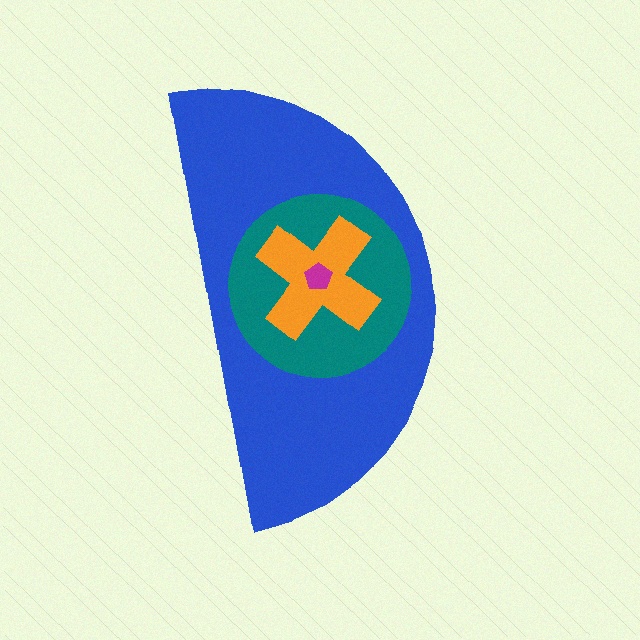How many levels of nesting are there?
4.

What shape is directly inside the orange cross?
The magenta pentagon.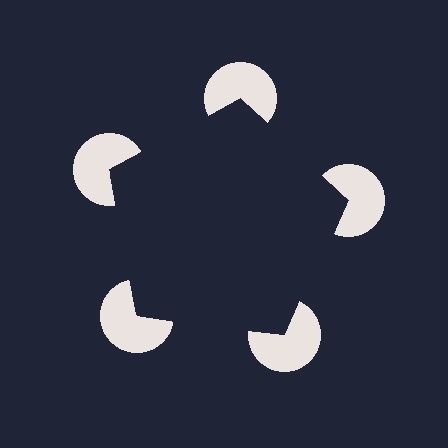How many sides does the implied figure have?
5 sides.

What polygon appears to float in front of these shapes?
An illusory pentagon — its edges are inferred from the aligned wedge cuts in the pac-man discs, not physically drawn.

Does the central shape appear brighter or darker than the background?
It typically appears slightly darker than the background, even though no actual brightness change is drawn.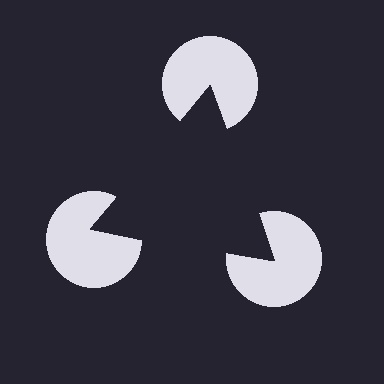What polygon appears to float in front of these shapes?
An illusory triangle — its edges are inferred from the aligned wedge cuts in the pac-man discs, not physically drawn.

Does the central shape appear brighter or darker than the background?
It typically appears slightly darker than the background, even though no actual brightness change is drawn.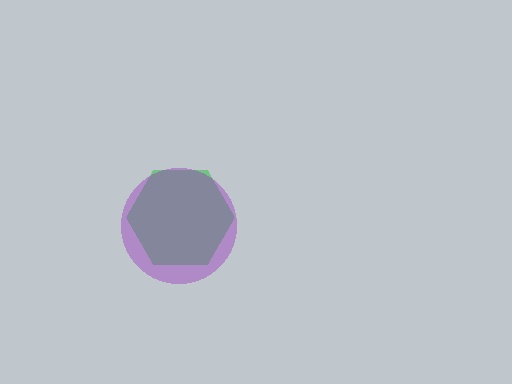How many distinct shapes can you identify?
There are 2 distinct shapes: a green hexagon, a purple circle.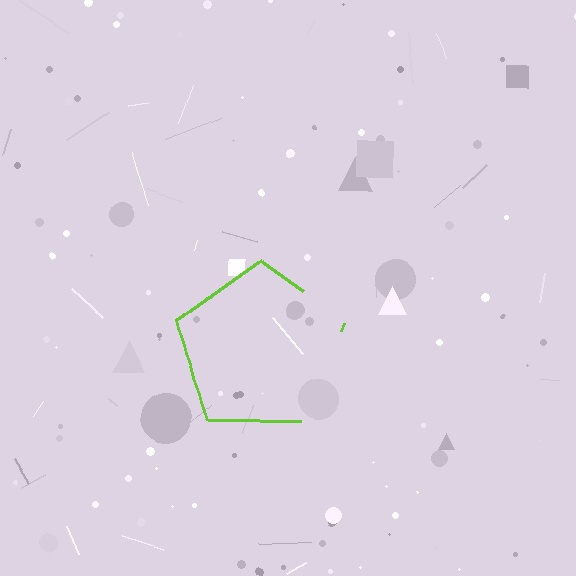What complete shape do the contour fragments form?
The contour fragments form a pentagon.